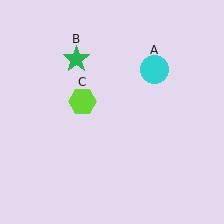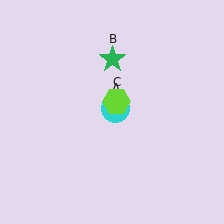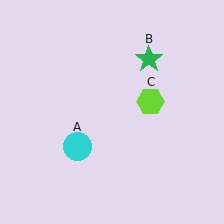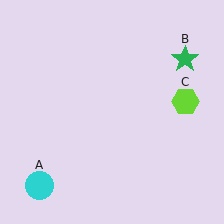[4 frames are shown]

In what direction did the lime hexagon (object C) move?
The lime hexagon (object C) moved right.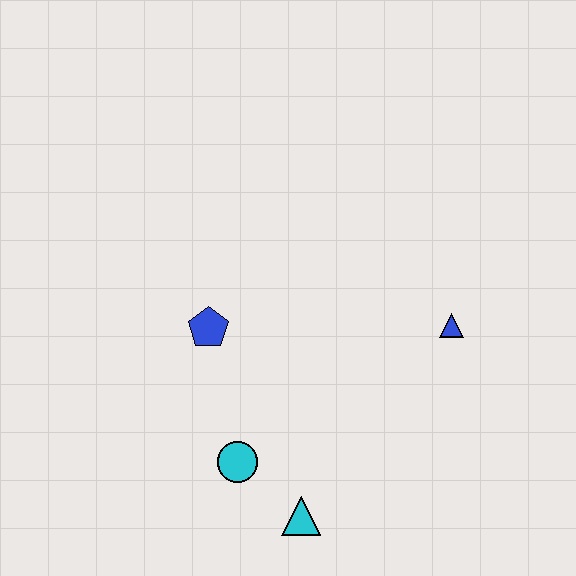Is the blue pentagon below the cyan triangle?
No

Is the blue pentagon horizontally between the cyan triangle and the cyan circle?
No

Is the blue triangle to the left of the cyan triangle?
No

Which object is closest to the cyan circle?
The cyan triangle is closest to the cyan circle.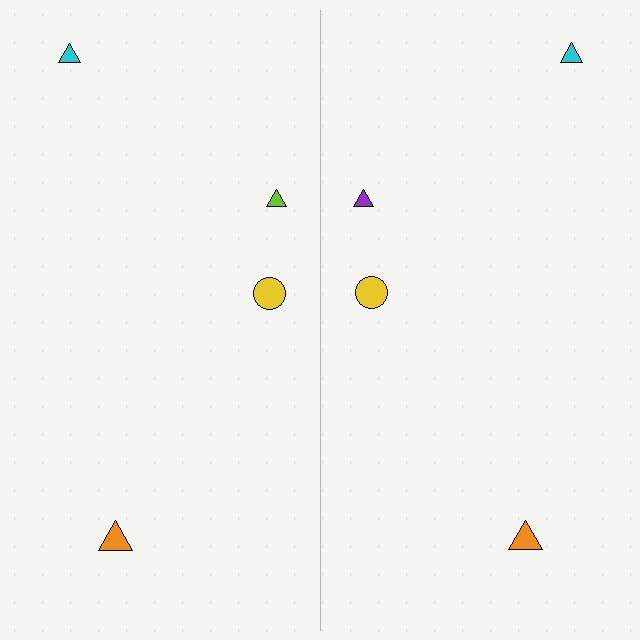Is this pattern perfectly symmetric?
No, the pattern is not perfectly symmetric. The purple triangle on the right side breaks the symmetry — its mirror counterpart is lime.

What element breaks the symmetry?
The purple triangle on the right side breaks the symmetry — its mirror counterpart is lime.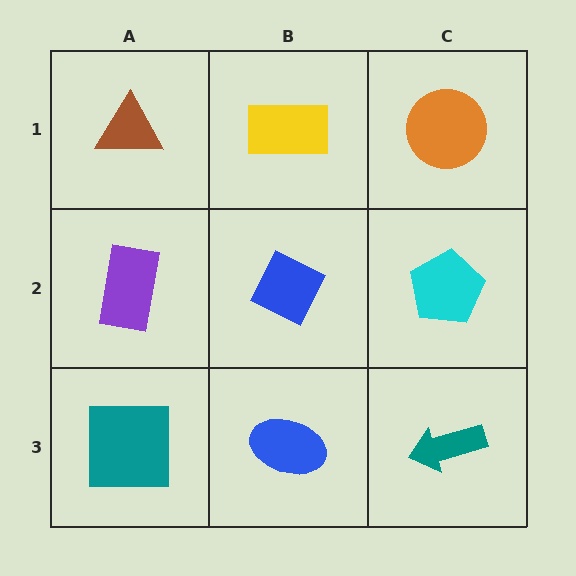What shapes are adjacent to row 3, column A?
A purple rectangle (row 2, column A), a blue ellipse (row 3, column B).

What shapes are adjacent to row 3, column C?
A cyan pentagon (row 2, column C), a blue ellipse (row 3, column B).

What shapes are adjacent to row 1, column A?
A purple rectangle (row 2, column A), a yellow rectangle (row 1, column B).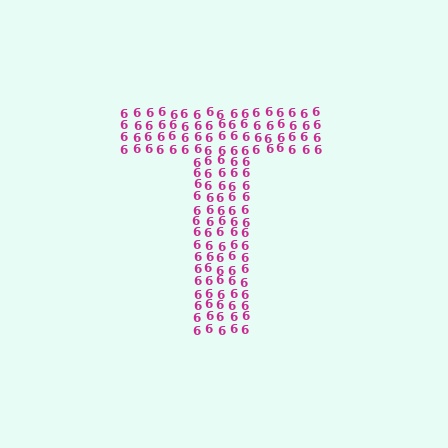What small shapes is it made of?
It is made of small digit 6's.